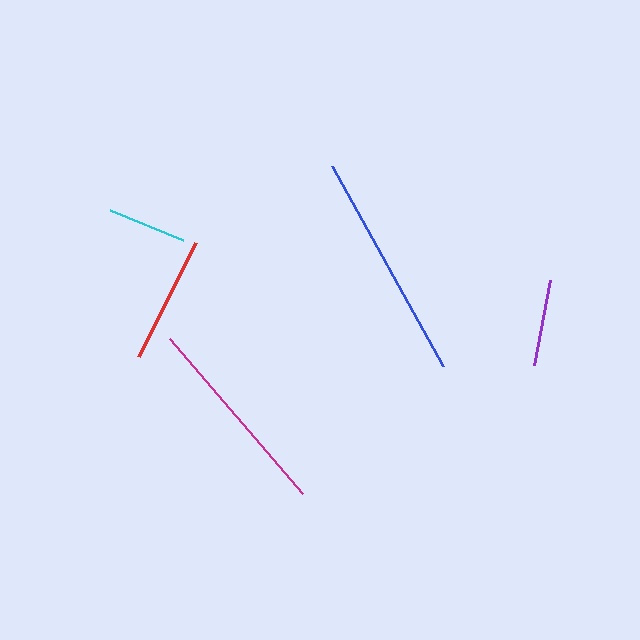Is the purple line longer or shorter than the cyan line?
The purple line is longer than the cyan line.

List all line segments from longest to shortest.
From longest to shortest: blue, magenta, red, purple, cyan.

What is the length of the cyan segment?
The cyan segment is approximately 78 pixels long.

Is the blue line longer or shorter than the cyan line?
The blue line is longer than the cyan line.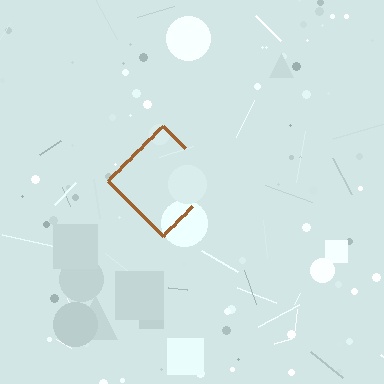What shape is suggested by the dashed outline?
The dashed outline suggests a diamond.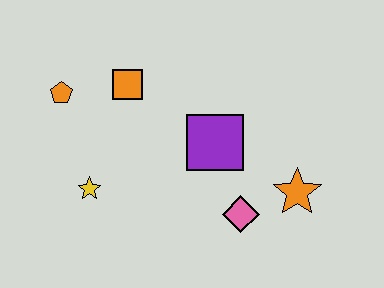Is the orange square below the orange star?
No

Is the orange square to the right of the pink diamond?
No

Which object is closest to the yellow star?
The orange pentagon is closest to the yellow star.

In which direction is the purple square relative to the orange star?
The purple square is to the left of the orange star.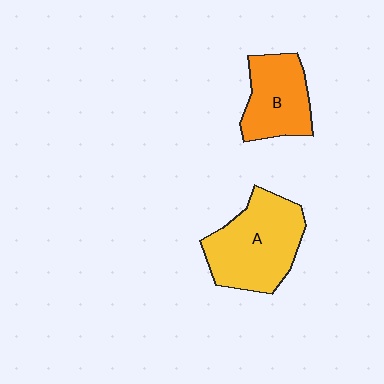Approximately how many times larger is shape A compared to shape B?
Approximately 1.4 times.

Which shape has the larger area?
Shape A (yellow).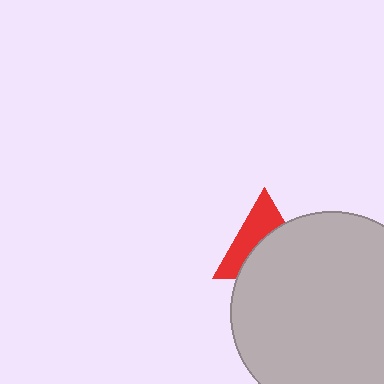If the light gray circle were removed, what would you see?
You would see the complete red triangle.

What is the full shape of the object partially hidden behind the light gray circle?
The partially hidden object is a red triangle.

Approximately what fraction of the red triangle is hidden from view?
Roughly 55% of the red triangle is hidden behind the light gray circle.